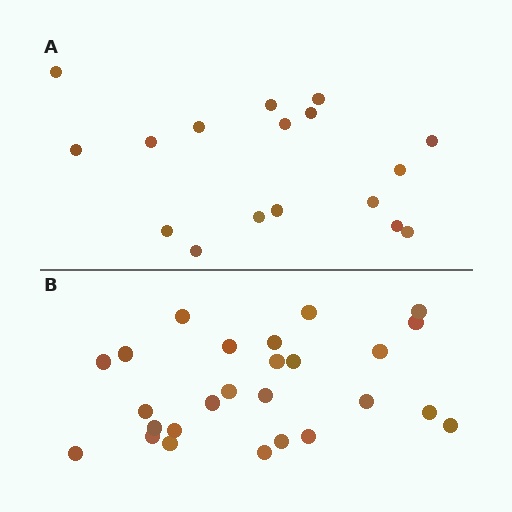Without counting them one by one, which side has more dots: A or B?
Region B (the bottom region) has more dots.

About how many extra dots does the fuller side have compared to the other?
Region B has roughly 8 or so more dots than region A.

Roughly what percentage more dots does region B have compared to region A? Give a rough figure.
About 55% more.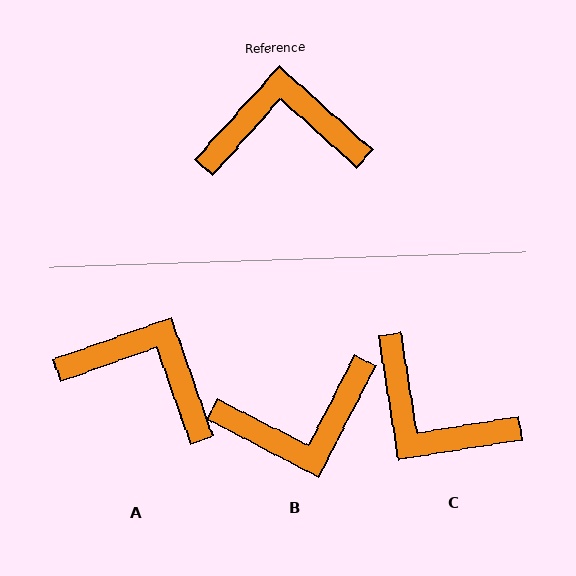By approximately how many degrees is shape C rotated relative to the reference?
Approximately 141 degrees counter-clockwise.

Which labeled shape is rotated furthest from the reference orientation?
B, about 165 degrees away.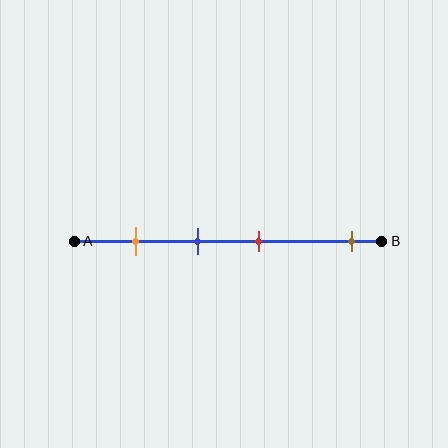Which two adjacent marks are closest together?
The blue and red marks are the closest adjacent pair.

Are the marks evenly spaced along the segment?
No, the marks are not evenly spaced.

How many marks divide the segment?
There are 4 marks dividing the segment.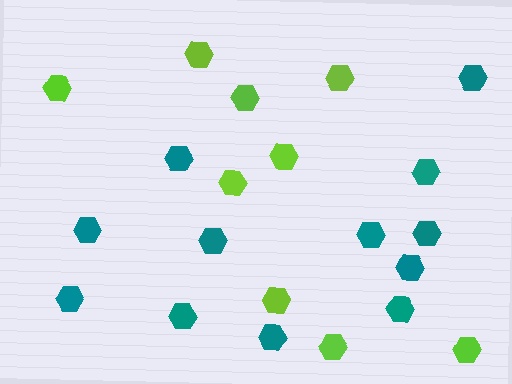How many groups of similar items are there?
There are 2 groups: one group of lime hexagons (9) and one group of teal hexagons (12).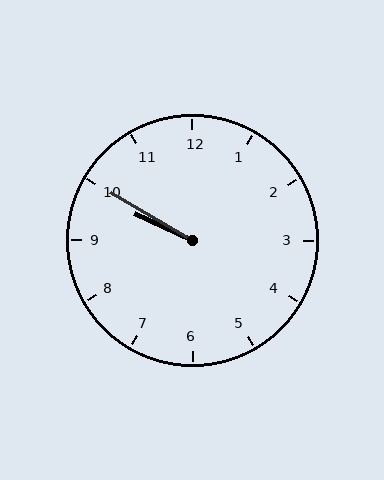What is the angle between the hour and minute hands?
Approximately 5 degrees.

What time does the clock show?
9:50.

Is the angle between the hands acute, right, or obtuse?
It is acute.